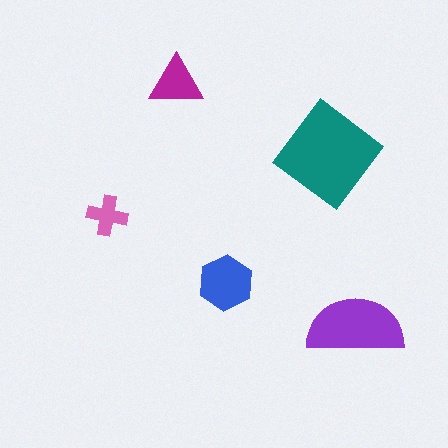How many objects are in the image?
There are 5 objects in the image.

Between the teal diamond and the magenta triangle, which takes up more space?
The teal diamond.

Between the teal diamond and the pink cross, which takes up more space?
The teal diamond.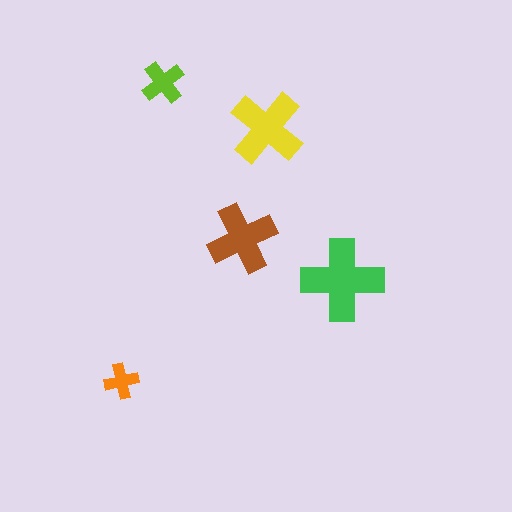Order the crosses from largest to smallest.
the green one, the yellow one, the brown one, the lime one, the orange one.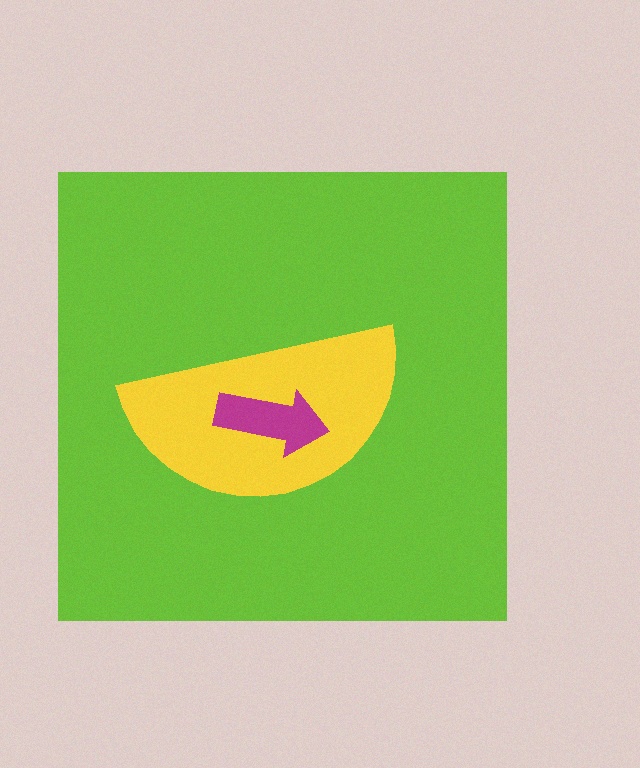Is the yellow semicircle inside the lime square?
Yes.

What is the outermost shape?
The lime square.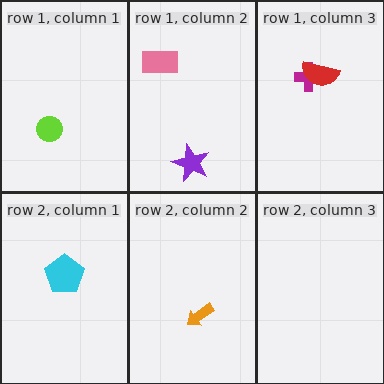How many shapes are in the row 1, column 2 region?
2.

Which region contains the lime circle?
The row 1, column 1 region.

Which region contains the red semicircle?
The row 1, column 3 region.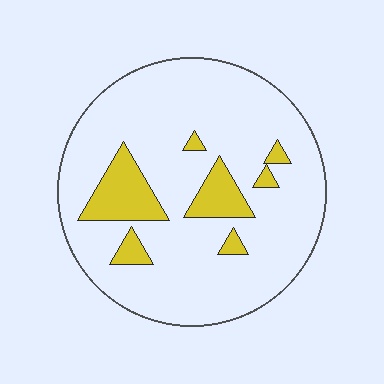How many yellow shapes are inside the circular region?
7.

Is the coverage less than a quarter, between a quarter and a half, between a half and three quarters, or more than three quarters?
Less than a quarter.